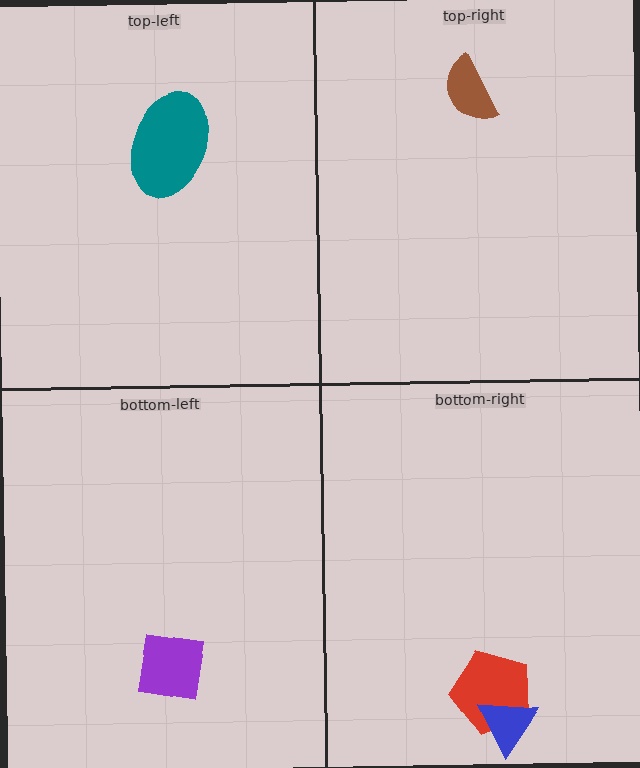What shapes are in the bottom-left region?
The purple square.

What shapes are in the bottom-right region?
The red pentagon, the blue triangle.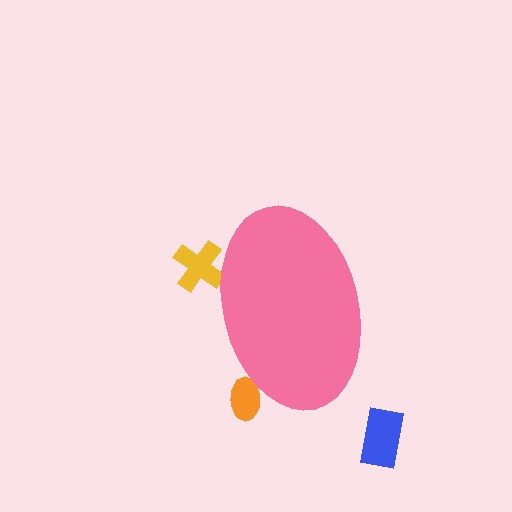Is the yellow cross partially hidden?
Yes, the yellow cross is partially hidden behind the pink ellipse.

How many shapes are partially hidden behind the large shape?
2 shapes are partially hidden.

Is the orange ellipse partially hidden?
Yes, the orange ellipse is partially hidden behind the pink ellipse.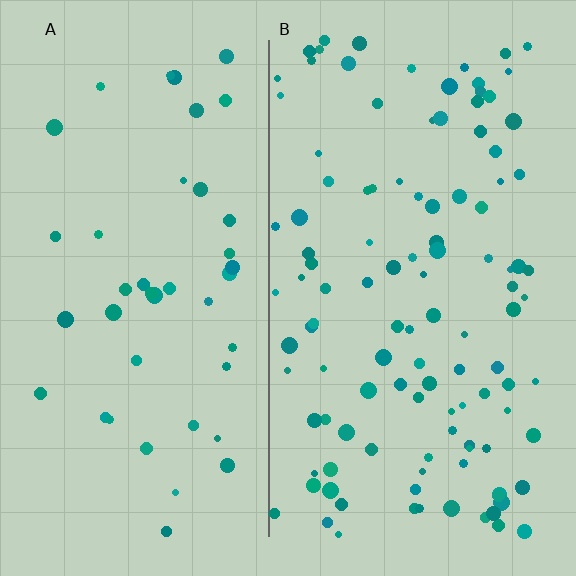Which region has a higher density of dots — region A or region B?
B (the right).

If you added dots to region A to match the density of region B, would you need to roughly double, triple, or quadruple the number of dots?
Approximately triple.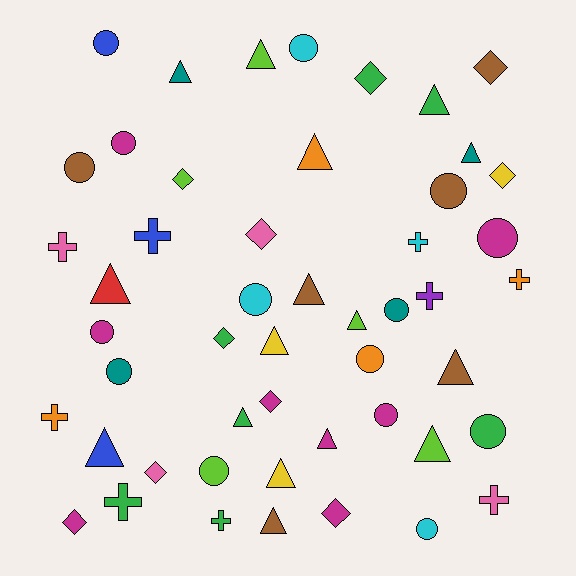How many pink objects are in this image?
There are 4 pink objects.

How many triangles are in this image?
There are 16 triangles.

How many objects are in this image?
There are 50 objects.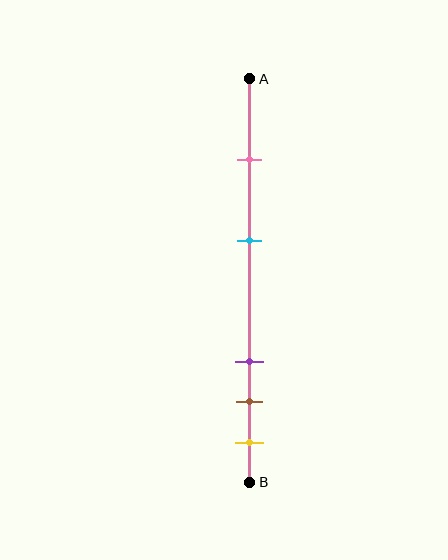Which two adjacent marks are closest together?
The brown and yellow marks are the closest adjacent pair.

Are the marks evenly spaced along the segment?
No, the marks are not evenly spaced.